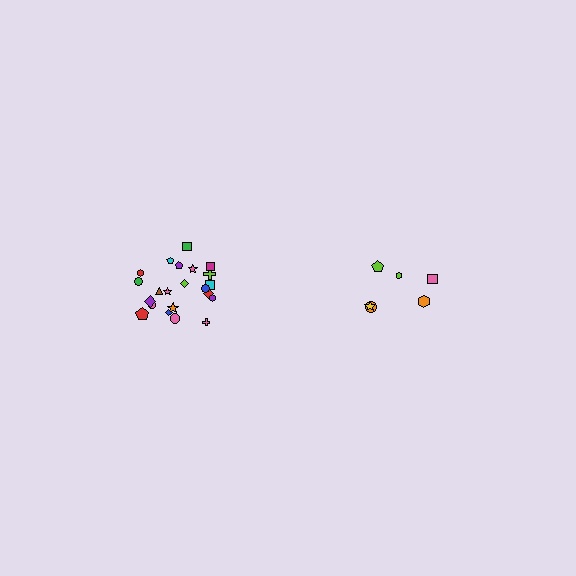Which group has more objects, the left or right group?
The left group.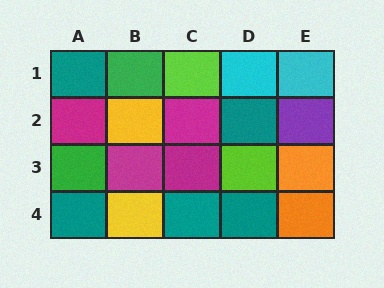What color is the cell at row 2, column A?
Magenta.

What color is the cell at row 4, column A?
Teal.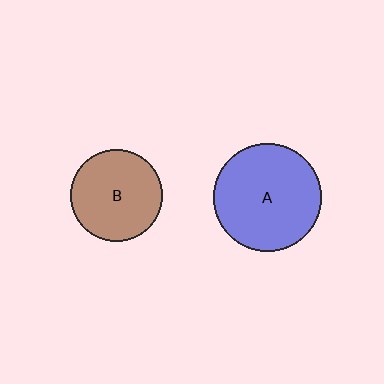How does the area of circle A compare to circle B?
Approximately 1.4 times.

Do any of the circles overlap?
No, none of the circles overlap.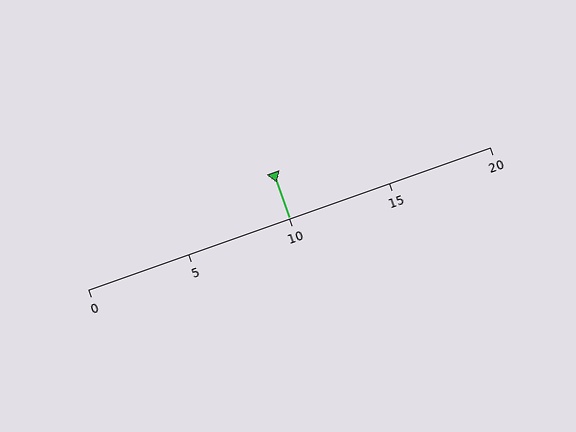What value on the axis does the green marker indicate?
The marker indicates approximately 10.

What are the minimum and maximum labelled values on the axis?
The axis runs from 0 to 20.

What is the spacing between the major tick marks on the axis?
The major ticks are spaced 5 apart.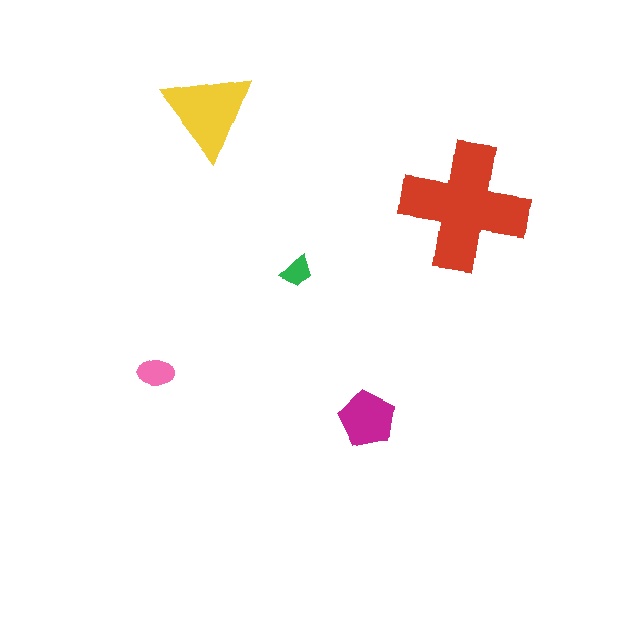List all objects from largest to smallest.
The red cross, the yellow triangle, the magenta pentagon, the pink ellipse, the green trapezoid.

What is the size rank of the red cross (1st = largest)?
1st.